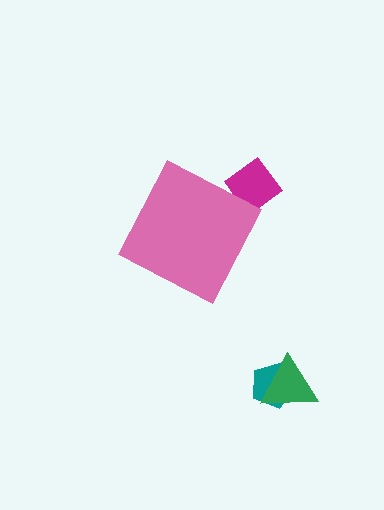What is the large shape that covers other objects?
A pink diamond.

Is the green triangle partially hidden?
No, the green triangle is fully visible.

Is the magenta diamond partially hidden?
Yes, the magenta diamond is partially hidden behind the pink diamond.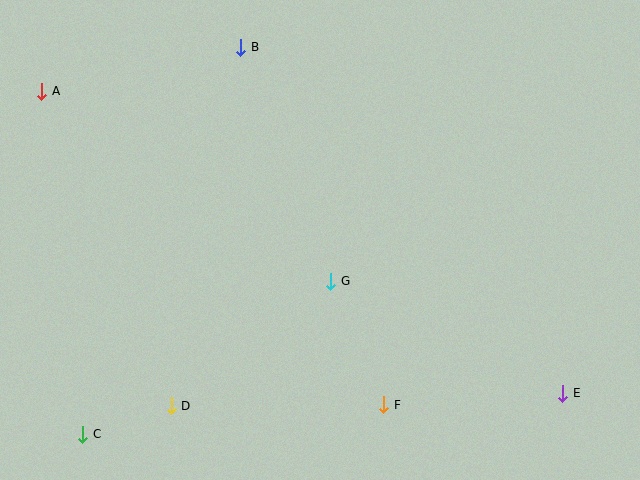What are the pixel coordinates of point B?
Point B is at (241, 47).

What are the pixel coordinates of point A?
Point A is at (42, 91).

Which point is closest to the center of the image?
Point G at (331, 281) is closest to the center.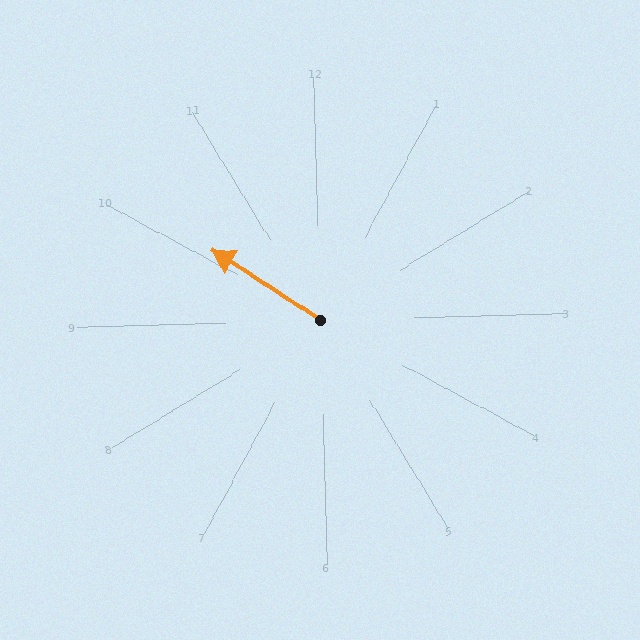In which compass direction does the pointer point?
Northwest.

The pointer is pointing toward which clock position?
Roughly 10 o'clock.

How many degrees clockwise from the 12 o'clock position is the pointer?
Approximately 305 degrees.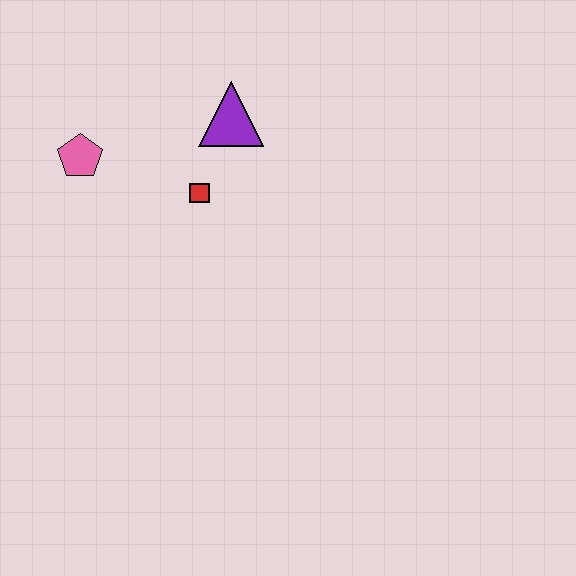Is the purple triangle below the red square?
No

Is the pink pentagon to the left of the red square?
Yes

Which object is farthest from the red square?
The pink pentagon is farthest from the red square.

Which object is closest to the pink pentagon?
The red square is closest to the pink pentagon.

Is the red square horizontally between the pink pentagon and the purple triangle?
Yes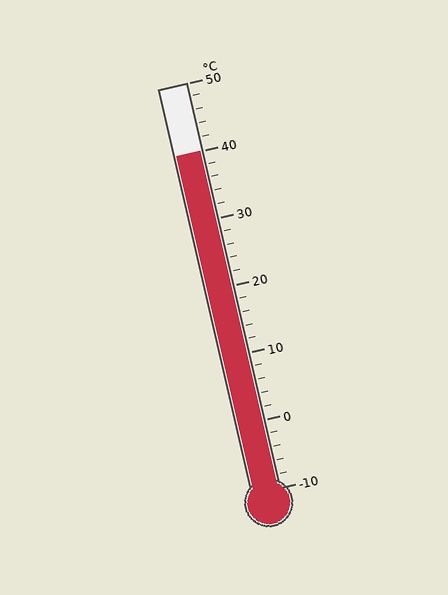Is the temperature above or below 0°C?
The temperature is above 0°C.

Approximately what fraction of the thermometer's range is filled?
The thermometer is filled to approximately 85% of its range.